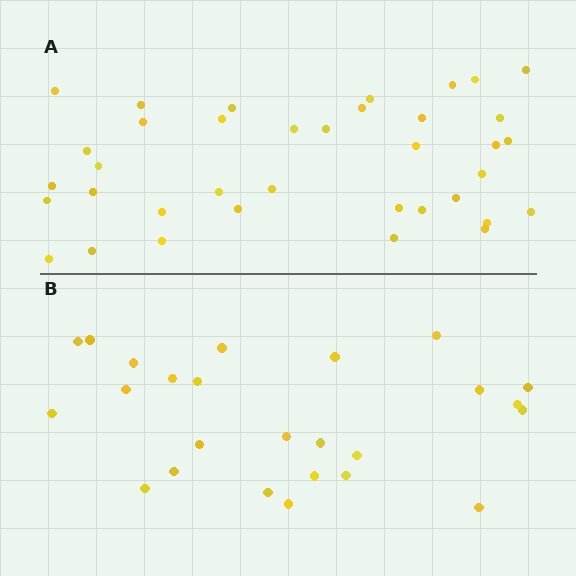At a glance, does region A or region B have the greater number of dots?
Region A (the top region) has more dots.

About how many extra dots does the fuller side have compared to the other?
Region A has roughly 12 or so more dots than region B.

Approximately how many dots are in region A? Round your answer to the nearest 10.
About 40 dots. (The exact count is 37, which rounds to 40.)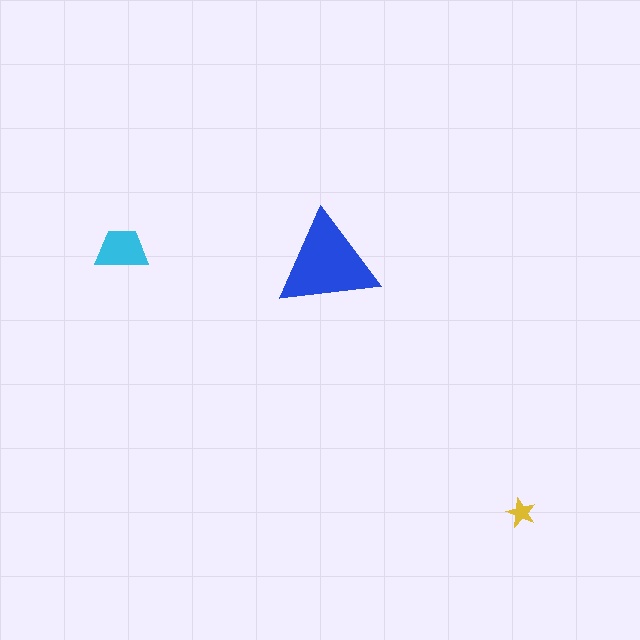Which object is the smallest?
The yellow star.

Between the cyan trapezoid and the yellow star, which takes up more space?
The cyan trapezoid.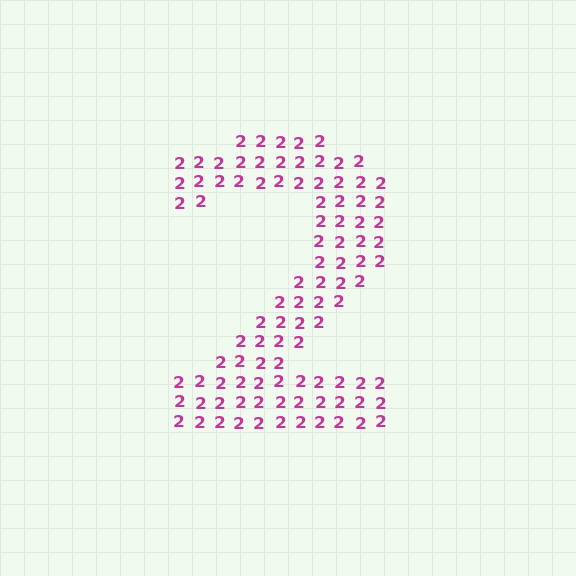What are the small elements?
The small elements are digit 2's.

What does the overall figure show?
The overall figure shows the digit 2.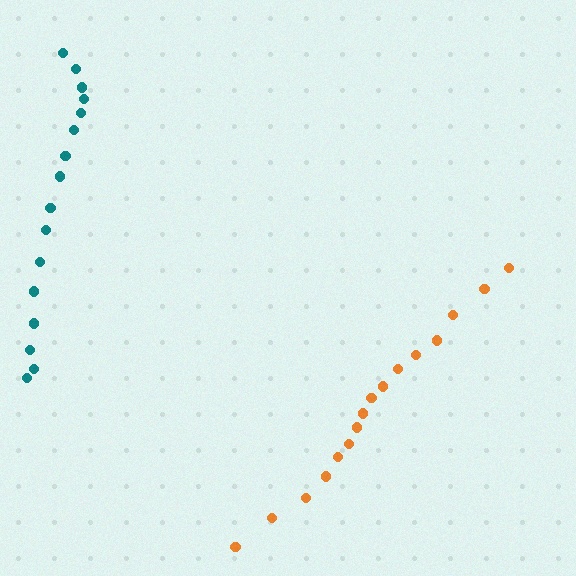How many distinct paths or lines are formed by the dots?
There are 2 distinct paths.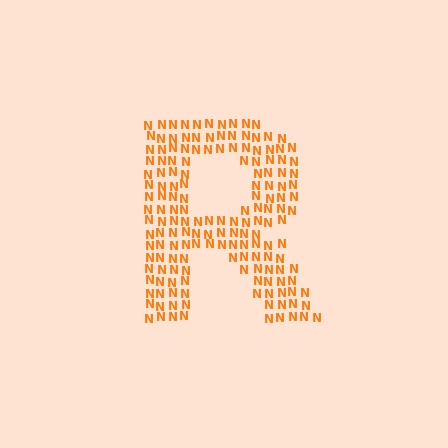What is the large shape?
The large shape is the letter R.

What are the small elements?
The small elements are letter N's.